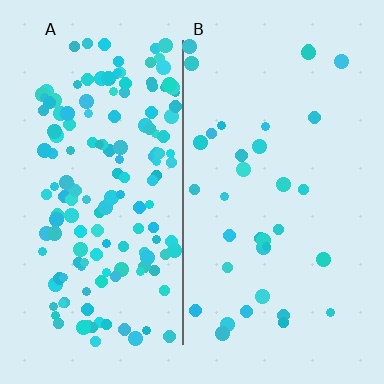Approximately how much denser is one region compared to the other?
Approximately 4.5× — region A over region B.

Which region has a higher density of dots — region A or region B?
A (the left).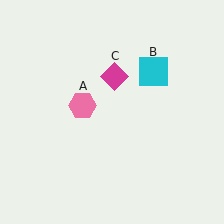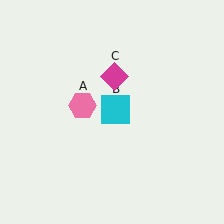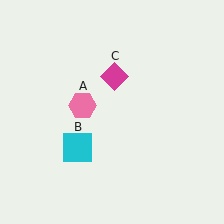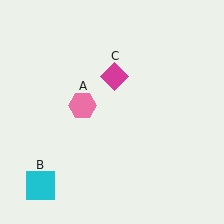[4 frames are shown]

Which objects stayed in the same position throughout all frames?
Pink hexagon (object A) and magenta diamond (object C) remained stationary.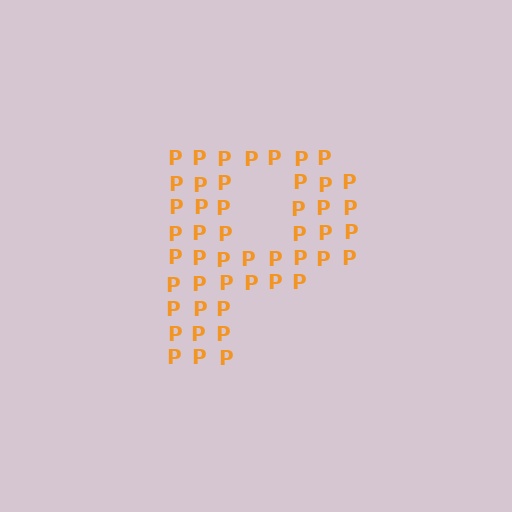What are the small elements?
The small elements are letter P's.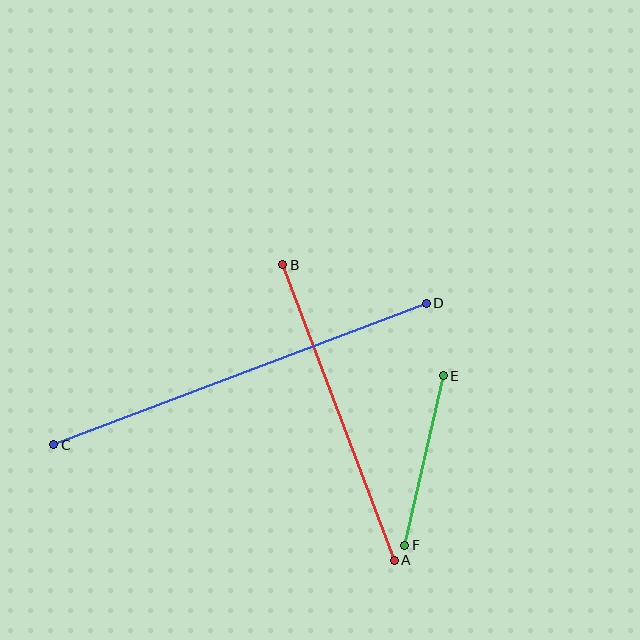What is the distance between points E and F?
The distance is approximately 174 pixels.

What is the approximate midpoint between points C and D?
The midpoint is at approximately (240, 374) pixels.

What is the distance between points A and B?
The distance is approximately 316 pixels.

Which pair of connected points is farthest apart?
Points C and D are farthest apart.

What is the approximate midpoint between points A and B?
The midpoint is at approximately (338, 413) pixels.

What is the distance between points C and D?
The distance is approximately 399 pixels.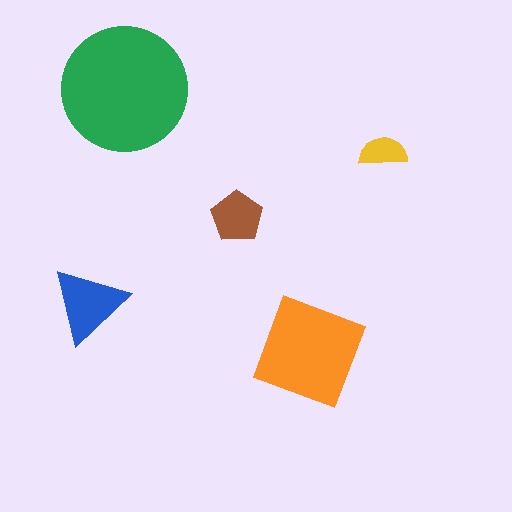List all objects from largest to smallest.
The green circle, the orange diamond, the blue triangle, the brown pentagon, the yellow semicircle.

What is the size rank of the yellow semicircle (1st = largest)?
5th.